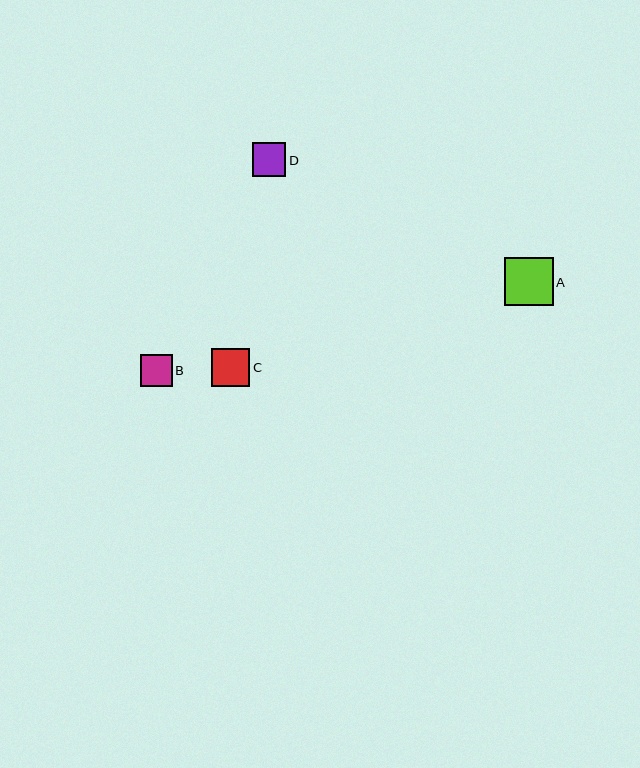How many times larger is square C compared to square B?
Square C is approximately 1.2 times the size of square B.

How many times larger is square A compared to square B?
Square A is approximately 1.5 times the size of square B.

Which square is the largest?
Square A is the largest with a size of approximately 48 pixels.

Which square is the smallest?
Square B is the smallest with a size of approximately 32 pixels.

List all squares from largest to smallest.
From largest to smallest: A, C, D, B.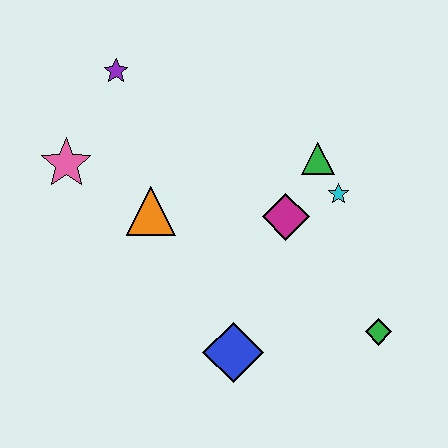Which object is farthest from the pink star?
The green diamond is farthest from the pink star.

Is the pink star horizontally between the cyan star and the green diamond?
No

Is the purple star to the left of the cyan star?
Yes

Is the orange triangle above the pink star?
No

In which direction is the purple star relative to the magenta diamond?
The purple star is to the left of the magenta diamond.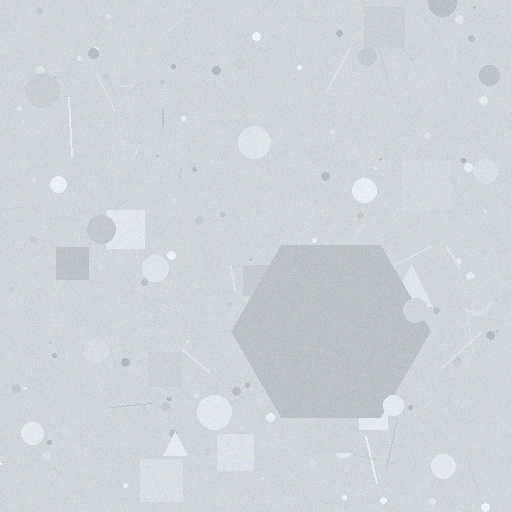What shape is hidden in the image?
A hexagon is hidden in the image.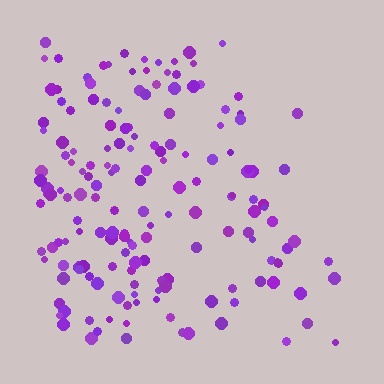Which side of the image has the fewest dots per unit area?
The right.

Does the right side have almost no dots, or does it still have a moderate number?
Still a moderate number, just noticeably fewer than the left.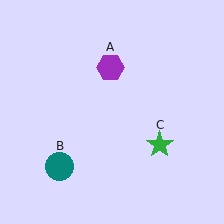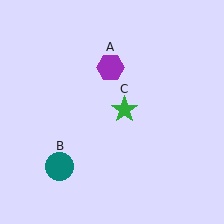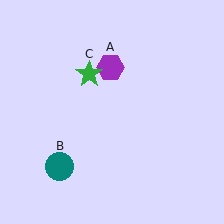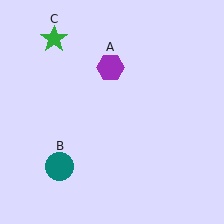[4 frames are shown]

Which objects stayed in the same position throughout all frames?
Purple hexagon (object A) and teal circle (object B) remained stationary.